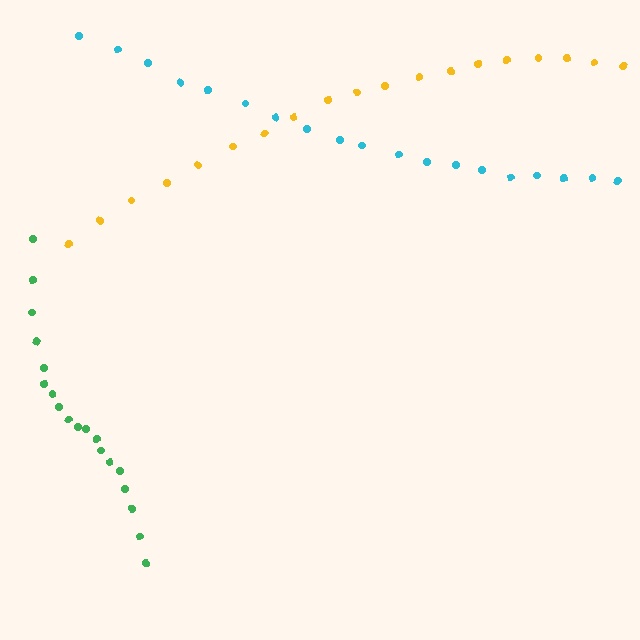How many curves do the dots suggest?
There are 3 distinct paths.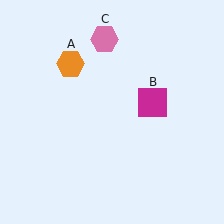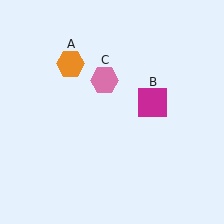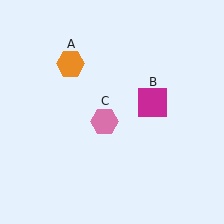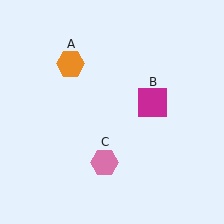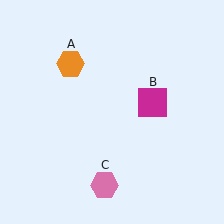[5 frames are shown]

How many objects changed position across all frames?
1 object changed position: pink hexagon (object C).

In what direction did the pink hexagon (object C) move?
The pink hexagon (object C) moved down.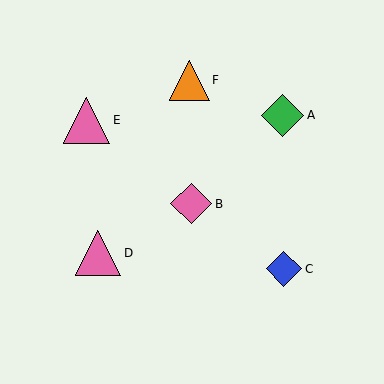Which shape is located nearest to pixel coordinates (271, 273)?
The blue diamond (labeled C) at (284, 269) is nearest to that location.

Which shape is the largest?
The pink triangle (labeled E) is the largest.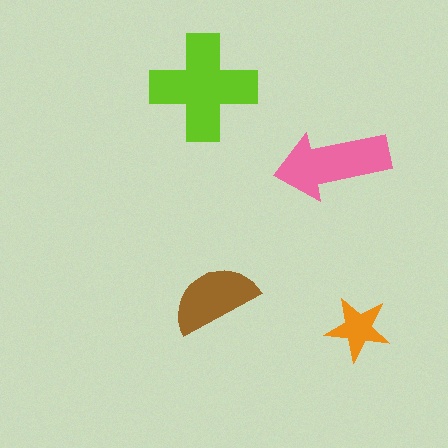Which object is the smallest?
The orange star.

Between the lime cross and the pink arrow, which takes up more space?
The lime cross.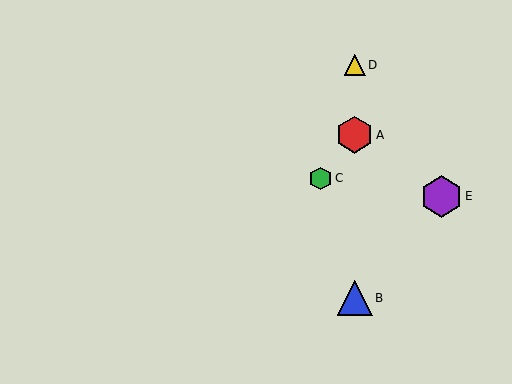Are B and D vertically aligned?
Yes, both are at x≈355.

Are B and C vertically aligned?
No, B is at x≈355 and C is at x≈321.